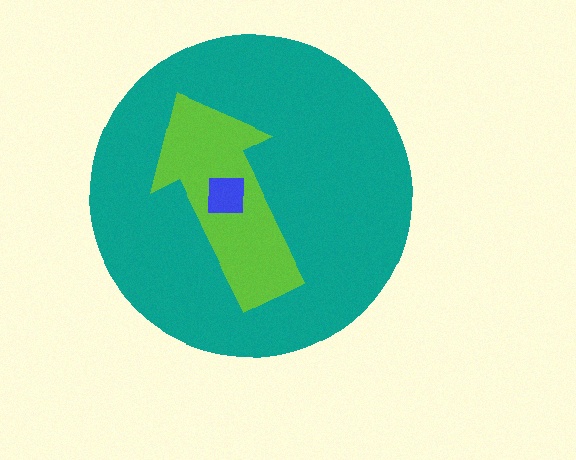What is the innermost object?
The blue square.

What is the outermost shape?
The teal circle.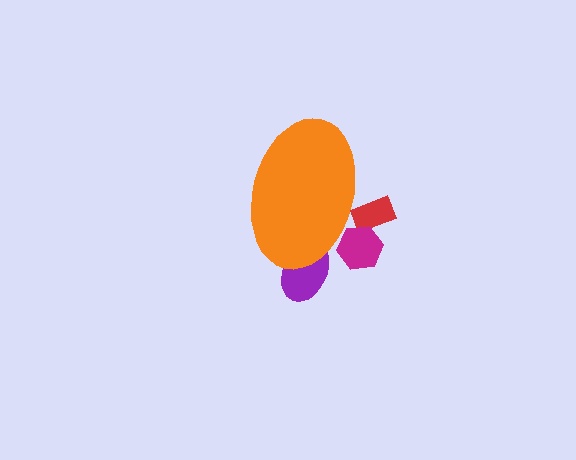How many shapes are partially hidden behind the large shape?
3 shapes are partially hidden.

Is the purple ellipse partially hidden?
Yes, the purple ellipse is partially hidden behind the orange ellipse.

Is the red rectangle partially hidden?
Yes, the red rectangle is partially hidden behind the orange ellipse.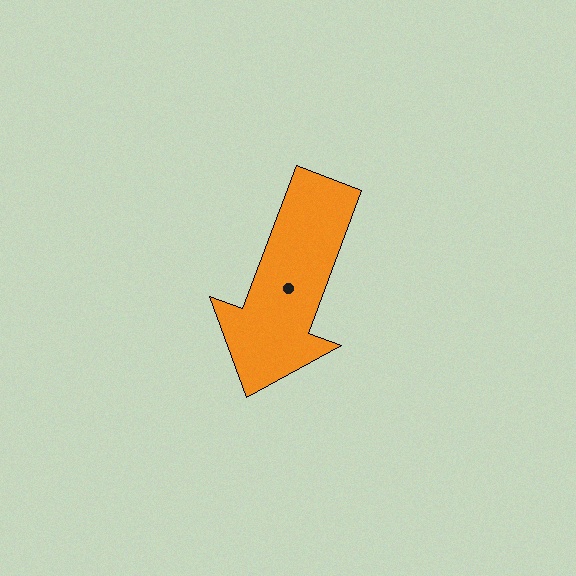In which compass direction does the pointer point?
South.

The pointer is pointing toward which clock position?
Roughly 7 o'clock.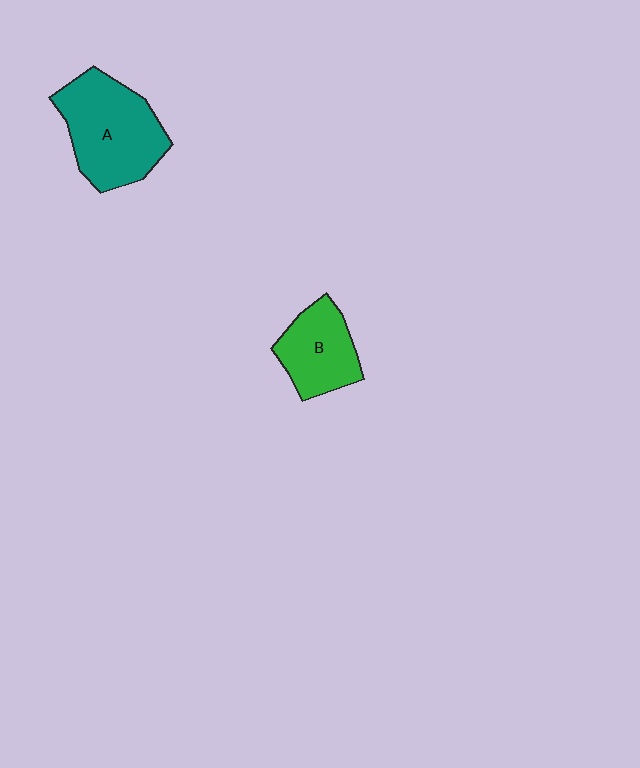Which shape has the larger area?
Shape A (teal).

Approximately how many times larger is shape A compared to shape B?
Approximately 1.6 times.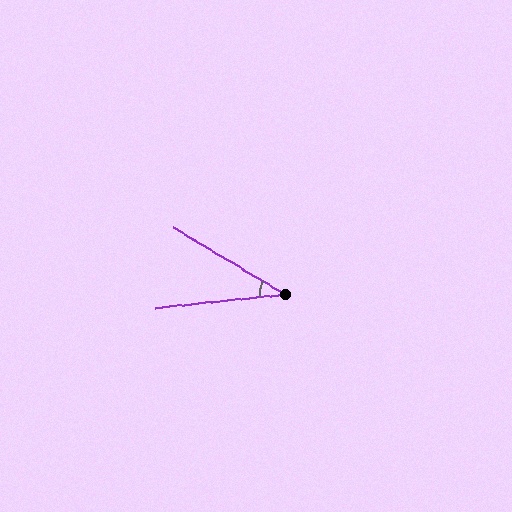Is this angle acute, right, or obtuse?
It is acute.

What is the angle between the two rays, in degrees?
Approximately 37 degrees.